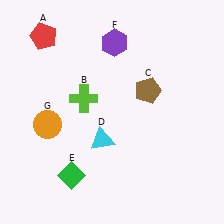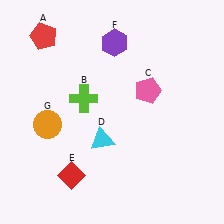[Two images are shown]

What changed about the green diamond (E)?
In Image 1, E is green. In Image 2, it changed to red.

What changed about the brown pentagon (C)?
In Image 1, C is brown. In Image 2, it changed to pink.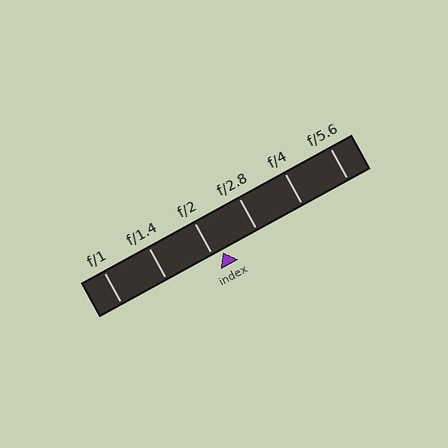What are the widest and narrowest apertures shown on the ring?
The widest aperture shown is f/1 and the narrowest is f/5.6.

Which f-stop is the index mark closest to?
The index mark is closest to f/2.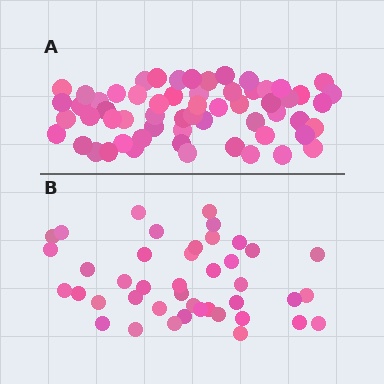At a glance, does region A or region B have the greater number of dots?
Region A (the top region) has more dots.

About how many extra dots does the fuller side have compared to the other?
Region A has approximately 20 more dots than region B.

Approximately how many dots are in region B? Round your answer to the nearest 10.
About 40 dots. (The exact count is 42, which rounds to 40.)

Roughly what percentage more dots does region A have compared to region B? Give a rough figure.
About 45% more.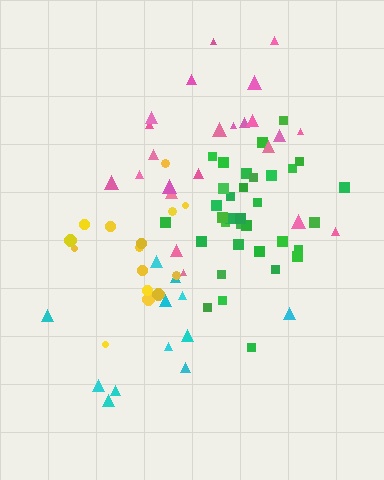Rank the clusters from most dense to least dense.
green, yellow, pink, cyan.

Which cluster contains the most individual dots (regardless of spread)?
Green (34).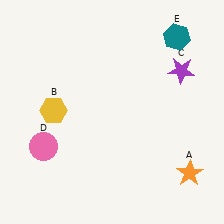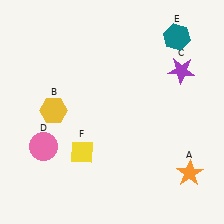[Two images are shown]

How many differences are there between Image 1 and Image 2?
There is 1 difference between the two images.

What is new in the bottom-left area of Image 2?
A yellow diamond (F) was added in the bottom-left area of Image 2.